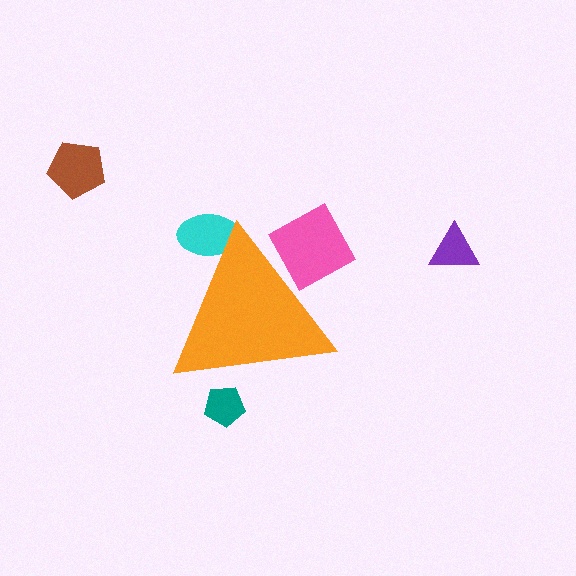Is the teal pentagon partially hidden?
Yes, the teal pentagon is partially hidden behind the orange triangle.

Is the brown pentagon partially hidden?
No, the brown pentagon is fully visible.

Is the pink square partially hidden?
Yes, the pink square is partially hidden behind the orange triangle.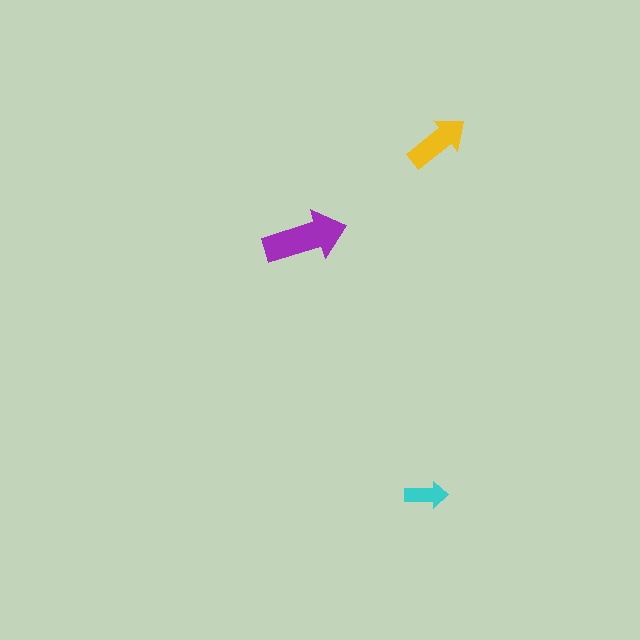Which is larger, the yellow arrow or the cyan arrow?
The yellow one.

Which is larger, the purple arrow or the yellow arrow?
The purple one.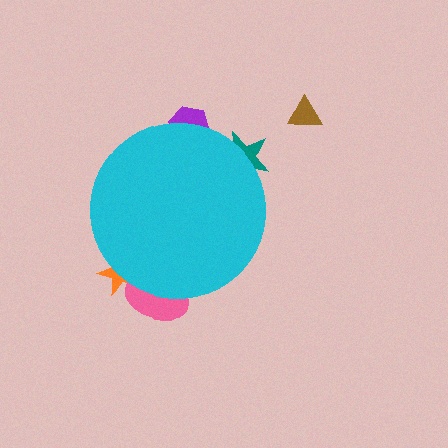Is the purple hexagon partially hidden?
Yes, the purple hexagon is partially hidden behind the cyan circle.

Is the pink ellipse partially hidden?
Yes, the pink ellipse is partially hidden behind the cyan circle.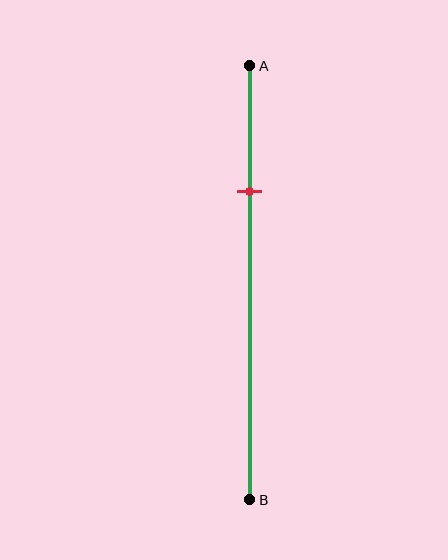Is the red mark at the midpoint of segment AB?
No, the mark is at about 30% from A, not at the 50% midpoint.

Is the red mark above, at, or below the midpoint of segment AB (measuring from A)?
The red mark is above the midpoint of segment AB.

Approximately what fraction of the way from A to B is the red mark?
The red mark is approximately 30% of the way from A to B.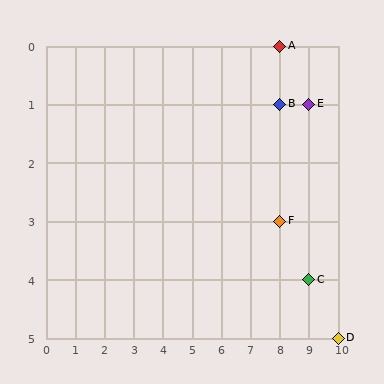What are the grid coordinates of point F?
Point F is at grid coordinates (8, 3).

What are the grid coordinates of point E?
Point E is at grid coordinates (9, 1).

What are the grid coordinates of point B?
Point B is at grid coordinates (8, 1).